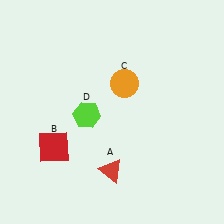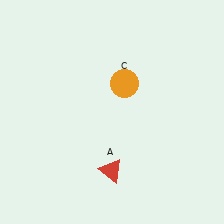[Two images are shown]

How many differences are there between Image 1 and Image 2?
There are 2 differences between the two images.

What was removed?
The red square (B), the lime hexagon (D) were removed in Image 2.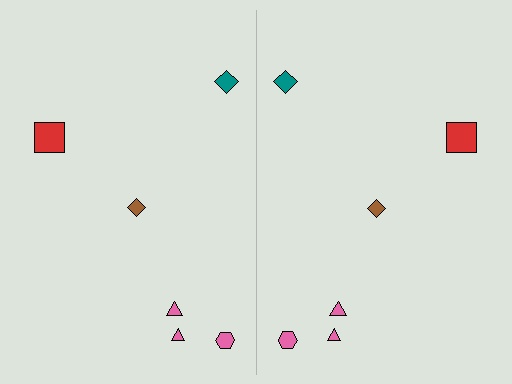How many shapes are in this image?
There are 12 shapes in this image.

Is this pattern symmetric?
Yes, this pattern has bilateral (reflection) symmetry.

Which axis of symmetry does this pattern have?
The pattern has a vertical axis of symmetry running through the center of the image.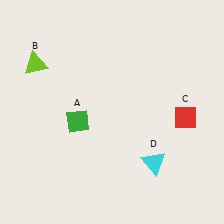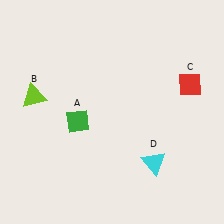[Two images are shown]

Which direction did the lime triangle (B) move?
The lime triangle (B) moved down.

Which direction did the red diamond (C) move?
The red diamond (C) moved up.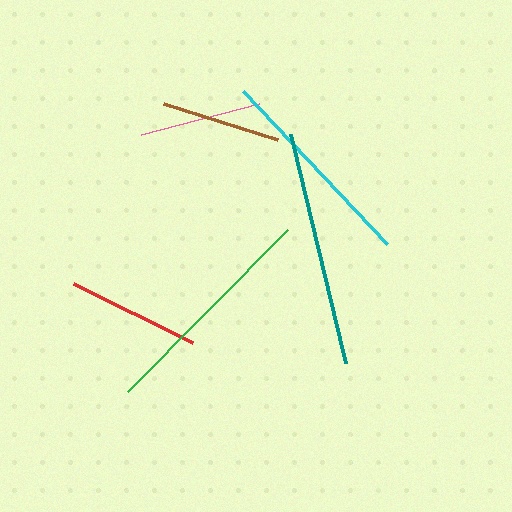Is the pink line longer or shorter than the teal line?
The teal line is longer than the pink line.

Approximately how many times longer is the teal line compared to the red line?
The teal line is approximately 1.8 times the length of the red line.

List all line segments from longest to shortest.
From longest to shortest: teal, green, cyan, red, pink, brown.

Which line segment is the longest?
The teal line is the longest at approximately 236 pixels.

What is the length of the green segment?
The green segment is approximately 227 pixels long.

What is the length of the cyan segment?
The cyan segment is approximately 210 pixels long.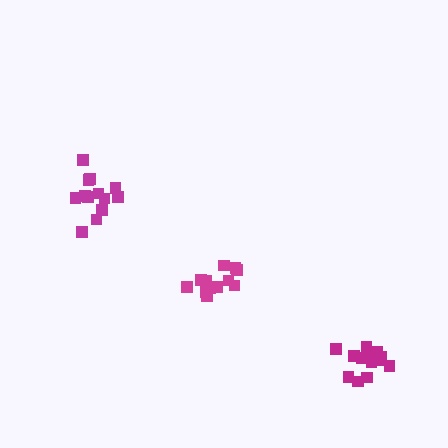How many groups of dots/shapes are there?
There are 3 groups.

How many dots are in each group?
Group 1: 12 dots, Group 2: 13 dots, Group 3: 13 dots (38 total).